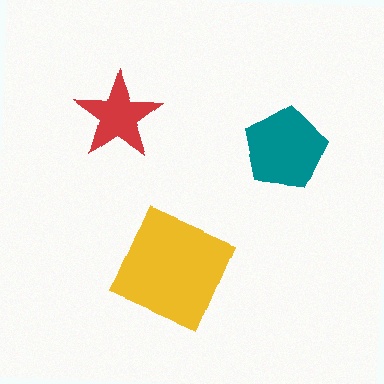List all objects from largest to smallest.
The yellow square, the teal pentagon, the red star.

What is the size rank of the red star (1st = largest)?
3rd.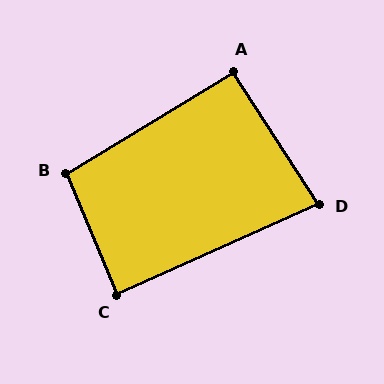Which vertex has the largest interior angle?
B, at approximately 99 degrees.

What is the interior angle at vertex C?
Approximately 89 degrees (approximately right).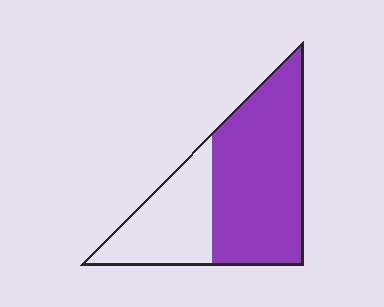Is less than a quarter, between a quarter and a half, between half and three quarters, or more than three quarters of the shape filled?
Between half and three quarters.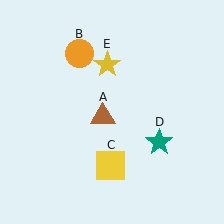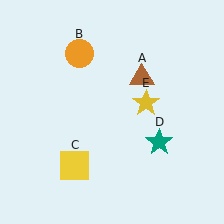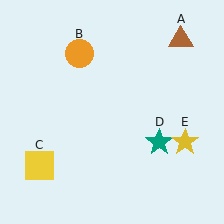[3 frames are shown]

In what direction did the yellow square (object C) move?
The yellow square (object C) moved left.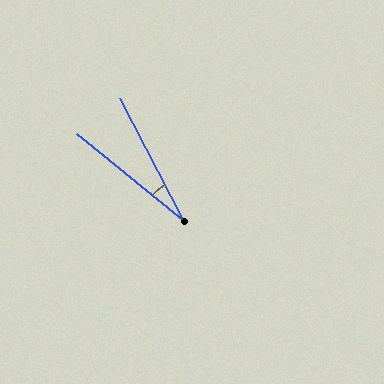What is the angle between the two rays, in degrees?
Approximately 23 degrees.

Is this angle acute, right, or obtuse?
It is acute.